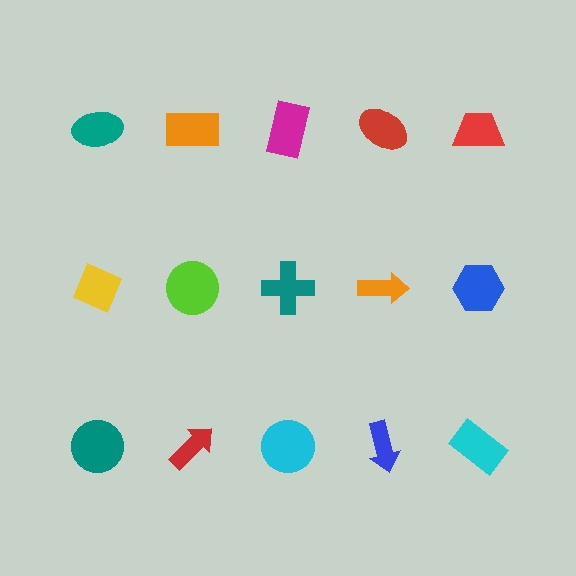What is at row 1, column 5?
A red trapezoid.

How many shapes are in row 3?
5 shapes.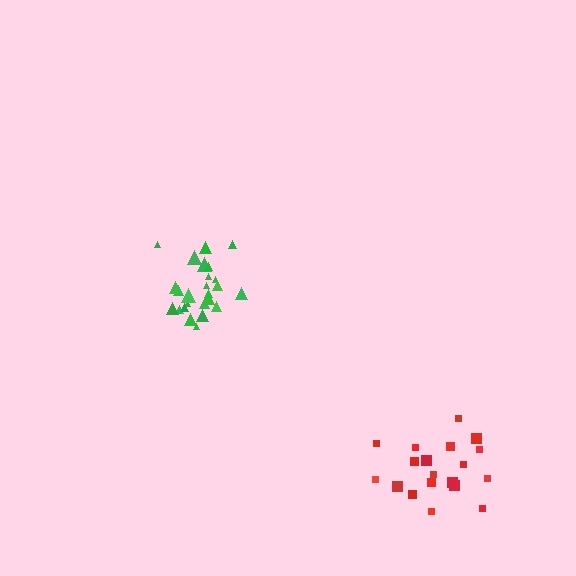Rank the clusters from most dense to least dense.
green, red.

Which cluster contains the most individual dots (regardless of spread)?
Green (25).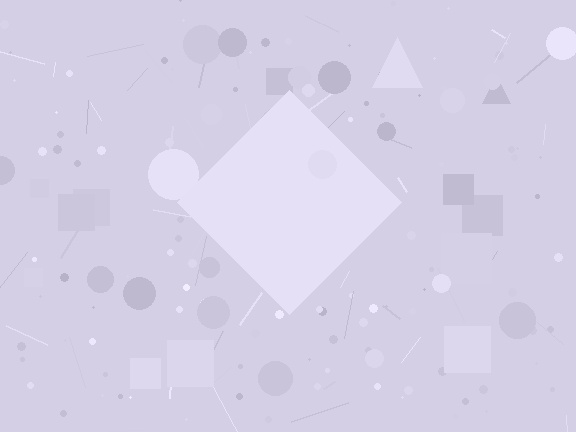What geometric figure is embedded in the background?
A diamond is embedded in the background.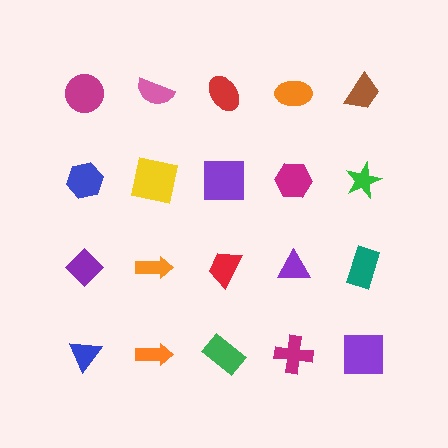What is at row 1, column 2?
A pink semicircle.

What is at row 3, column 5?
A teal rectangle.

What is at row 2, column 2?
A yellow square.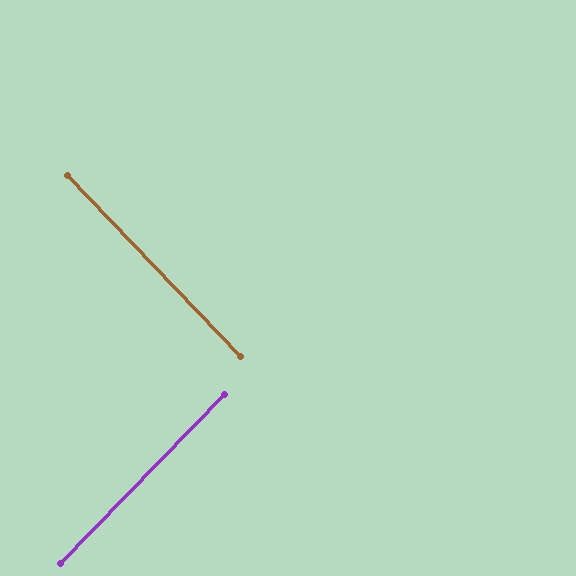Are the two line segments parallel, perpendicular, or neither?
Perpendicular — they meet at approximately 88°.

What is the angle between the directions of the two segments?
Approximately 88 degrees.